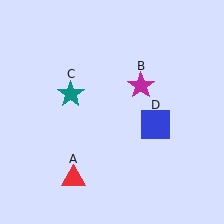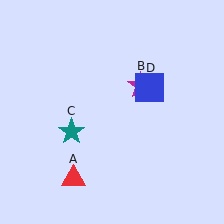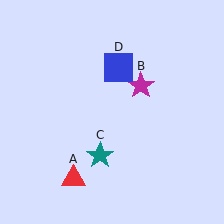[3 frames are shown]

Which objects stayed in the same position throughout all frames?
Red triangle (object A) and magenta star (object B) remained stationary.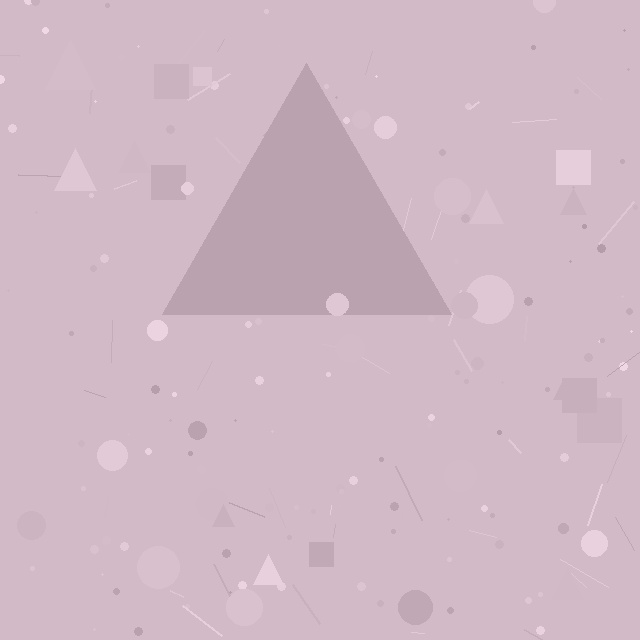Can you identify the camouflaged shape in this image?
The camouflaged shape is a triangle.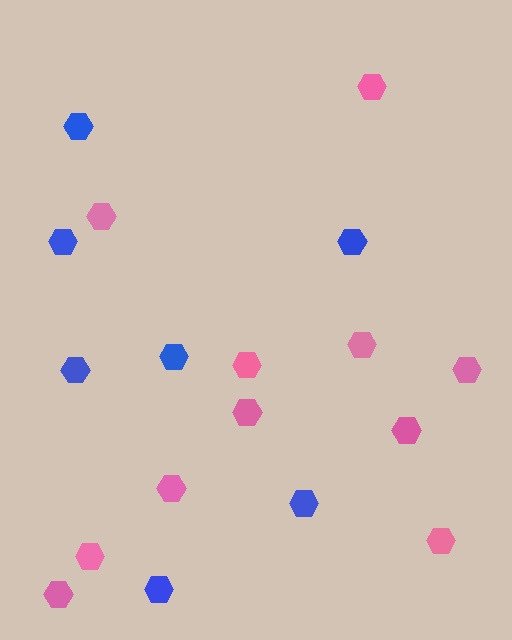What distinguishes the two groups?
There are 2 groups: one group of blue hexagons (7) and one group of pink hexagons (11).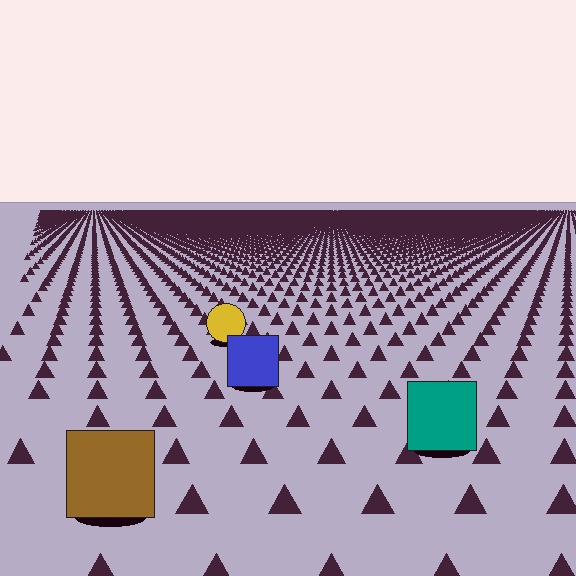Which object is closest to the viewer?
The brown square is closest. The texture marks near it are larger and more spread out.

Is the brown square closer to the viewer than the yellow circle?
Yes. The brown square is closer — you can tell from the texture gradient: the ground texture is coarser near it.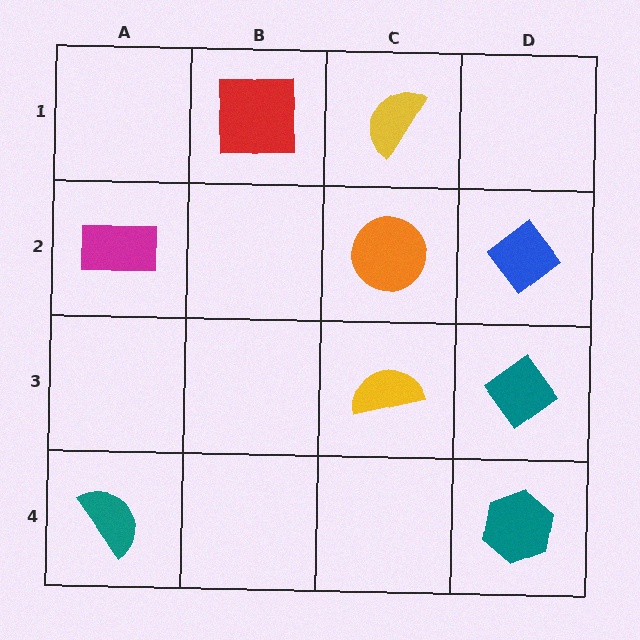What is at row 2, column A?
A magenta rectangle.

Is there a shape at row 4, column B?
No, that cell is empty.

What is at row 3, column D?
A teal diamond.